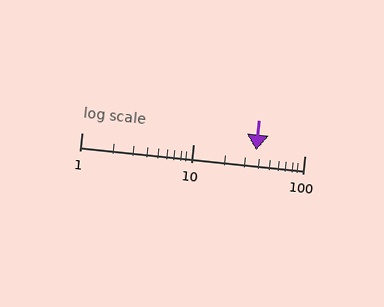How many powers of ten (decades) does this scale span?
The scale spans 2 decades, from 1 to 100.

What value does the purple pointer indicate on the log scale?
The pointer indicates approximately 37.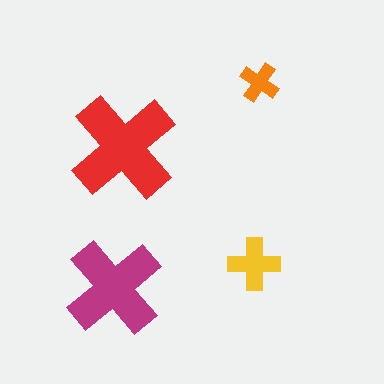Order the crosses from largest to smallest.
the red one, the magenta one, the yellow one, the orange one.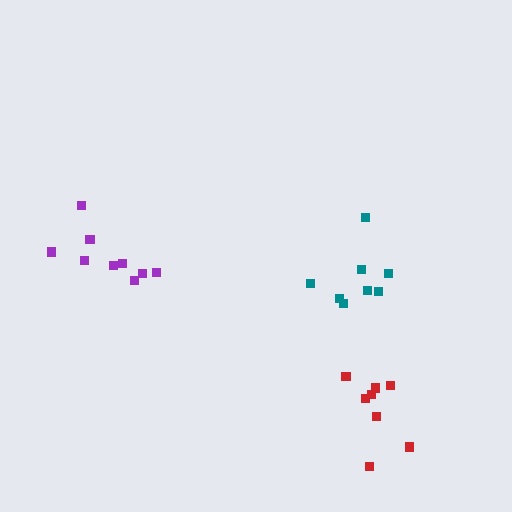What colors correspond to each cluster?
The clusters are colored: teal, red, purple.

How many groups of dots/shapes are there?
There are 3 groups.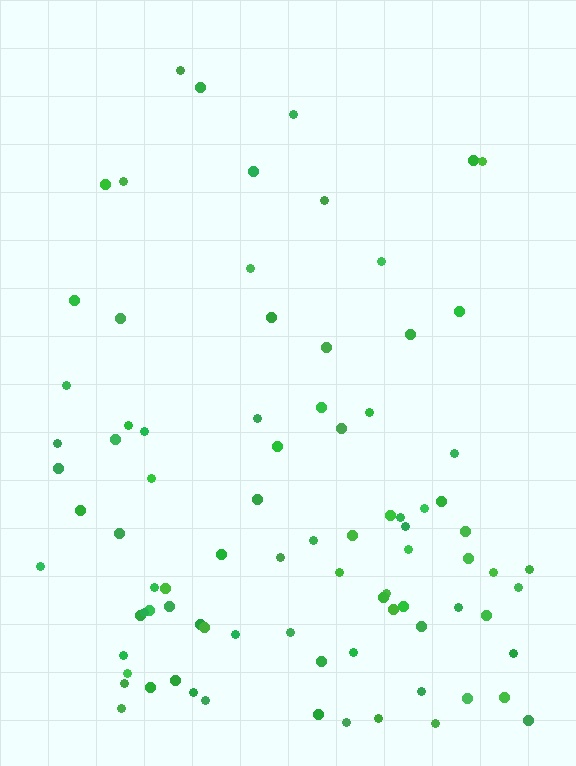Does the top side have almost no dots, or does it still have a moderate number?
Still a moderate number, just noticeably fewer than the bottom.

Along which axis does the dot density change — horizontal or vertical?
Vertical.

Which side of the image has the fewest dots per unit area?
The top.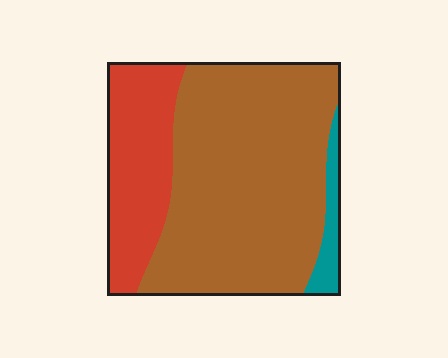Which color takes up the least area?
Teal, at roughly 5%.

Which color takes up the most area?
Brown, at roughly 70%.